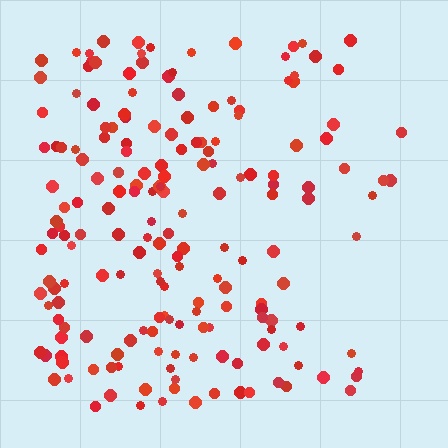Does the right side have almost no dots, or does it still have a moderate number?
Still a moderate number, just noticeably fewer than the left.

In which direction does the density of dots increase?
From right to left, with the left side densest.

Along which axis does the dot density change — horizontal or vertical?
Horizontal.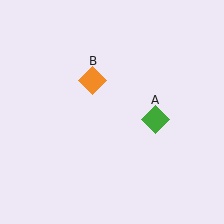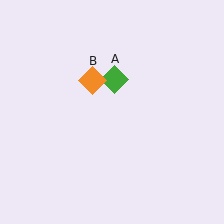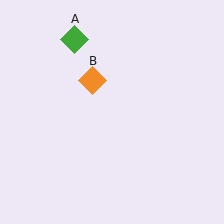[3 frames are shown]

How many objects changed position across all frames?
1 object changed position: green diamond (object A).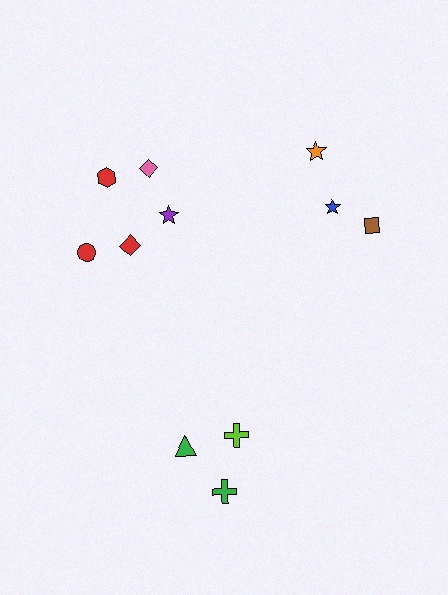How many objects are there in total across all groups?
There are 11 objects.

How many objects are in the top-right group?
There are 3 objects.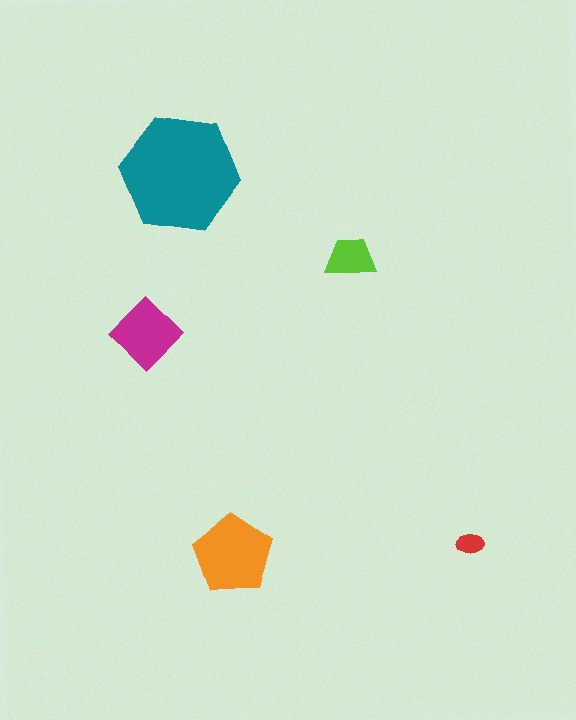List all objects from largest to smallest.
The teal hexagon, the orange pentagon, the magenta diamond, the lime trapezoid, the red ellipse.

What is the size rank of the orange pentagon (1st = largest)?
2nd.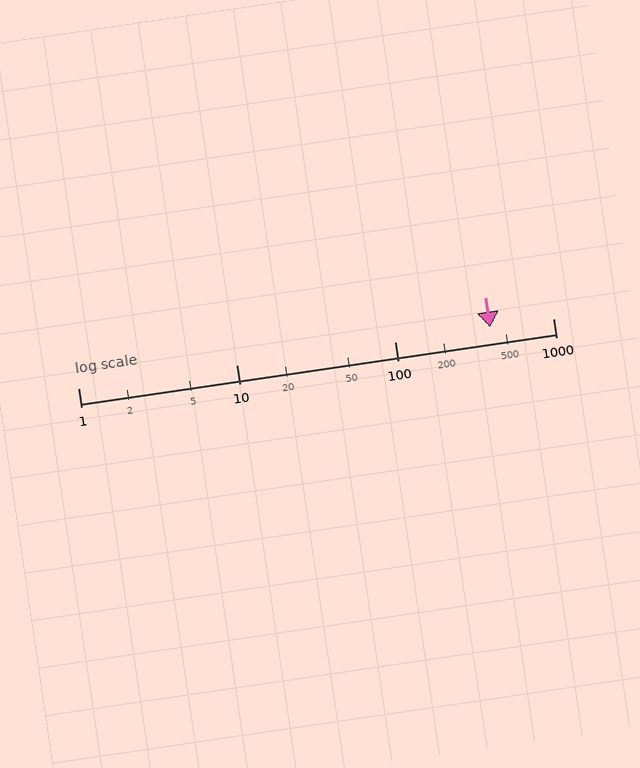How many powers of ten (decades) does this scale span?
The scale spans 3 decades, from 1 to 1000.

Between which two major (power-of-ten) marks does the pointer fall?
The pointer is between 100 and 1000.